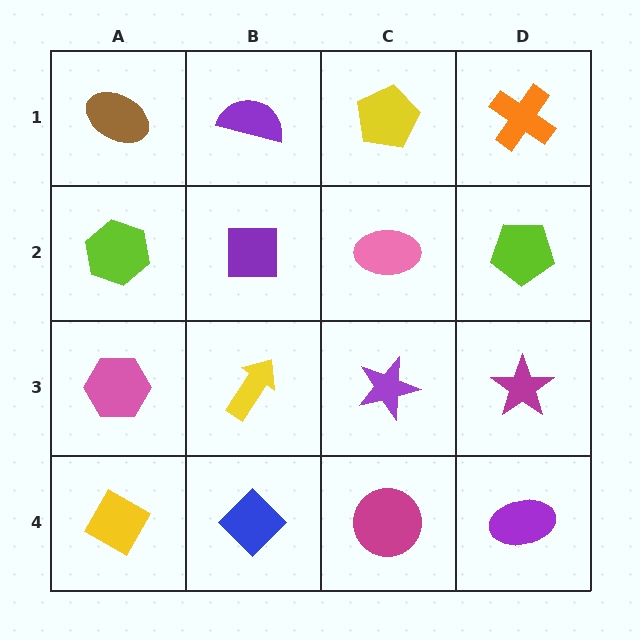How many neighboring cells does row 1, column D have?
2.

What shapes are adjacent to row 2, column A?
A brown ellipse (row 1, column A), a pink hexagon (row 3, column A), a purple square (row 2, column B).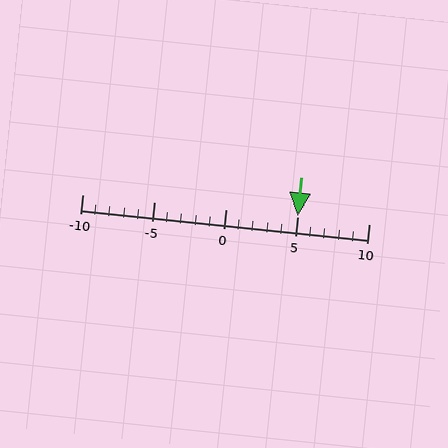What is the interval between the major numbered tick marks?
The major tick marks are spaced 5 units apart.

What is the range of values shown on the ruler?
The ruler shows values from -10 to 10.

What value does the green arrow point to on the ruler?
The green arrow points to approximately 5.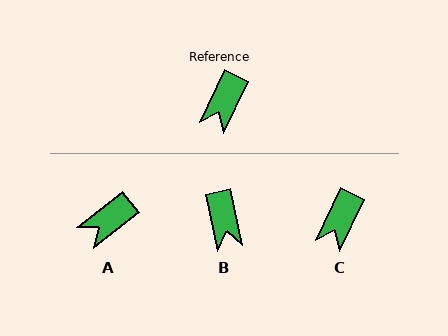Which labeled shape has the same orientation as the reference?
C.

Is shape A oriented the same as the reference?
No, it is off by about 26 degrees.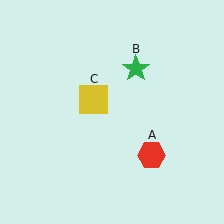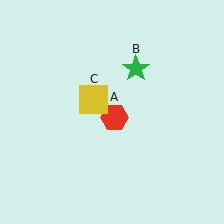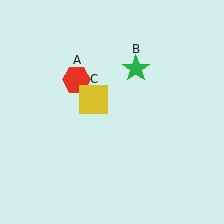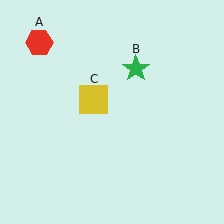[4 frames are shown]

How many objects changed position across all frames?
1 object changed position: red hexagon (object A).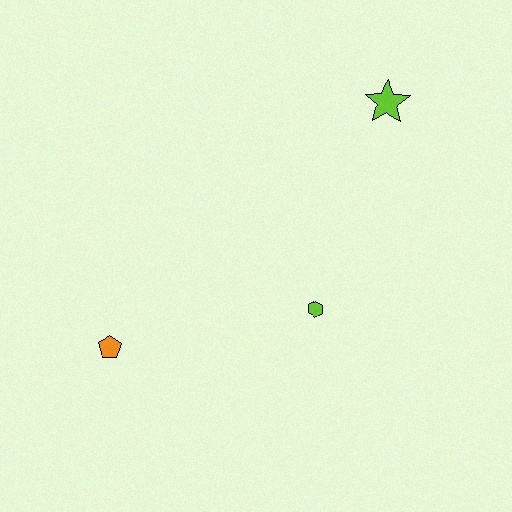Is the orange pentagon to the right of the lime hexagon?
No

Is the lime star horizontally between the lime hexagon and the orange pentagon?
No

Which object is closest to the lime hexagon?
The orange pentagon is closest to the lime hexagon.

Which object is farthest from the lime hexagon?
The lime star is farthest from the lime hexagon.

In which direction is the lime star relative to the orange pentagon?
The lime star is to the right of the orange pentagon.